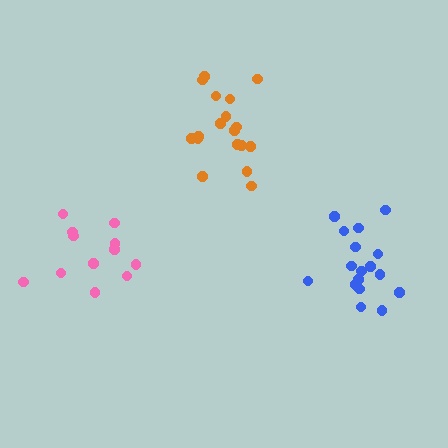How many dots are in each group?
Group 1: 12 dots, Group 2: 17 dots, Group 3: 18 dots (47 total).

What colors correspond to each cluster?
The clusters are colored: pink, blue, orange.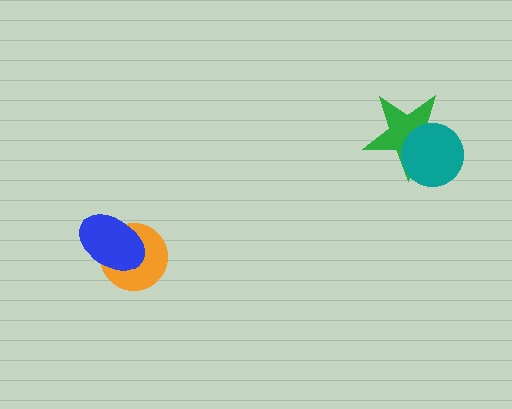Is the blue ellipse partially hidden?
No, no other shape covers it.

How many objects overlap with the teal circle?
1 object overlaps with the teal circle.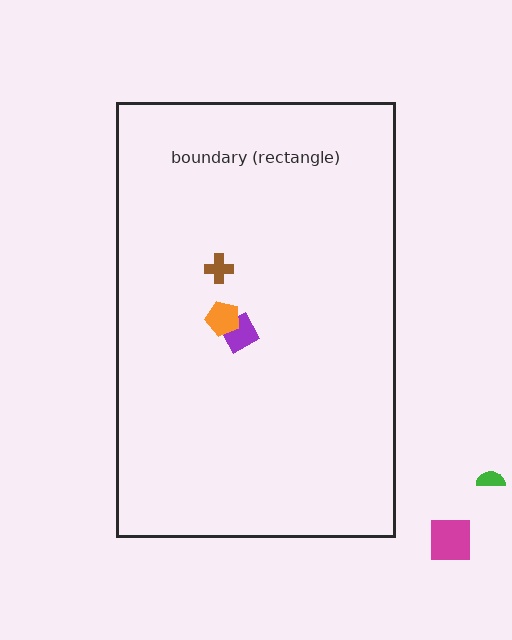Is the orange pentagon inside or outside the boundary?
Inside.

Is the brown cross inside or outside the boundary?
Inside.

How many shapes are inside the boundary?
3 inside, 2 outside.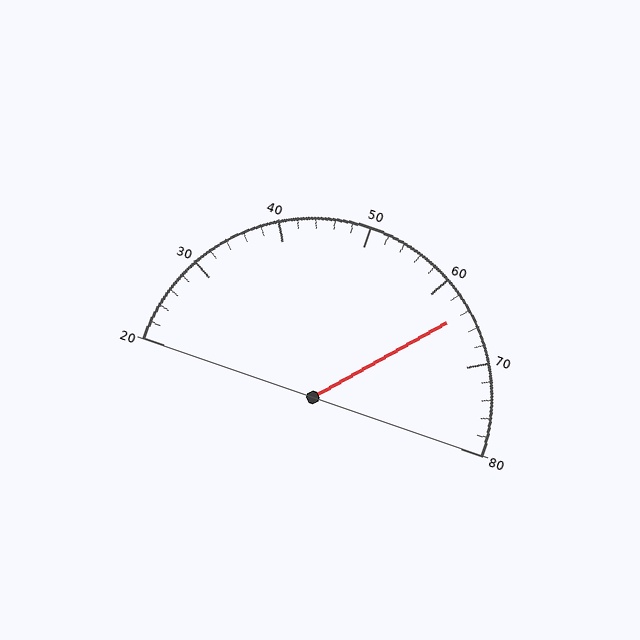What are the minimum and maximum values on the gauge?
The gauge ranges from 20 to 80.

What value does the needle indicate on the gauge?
The needle indicates approximately 64.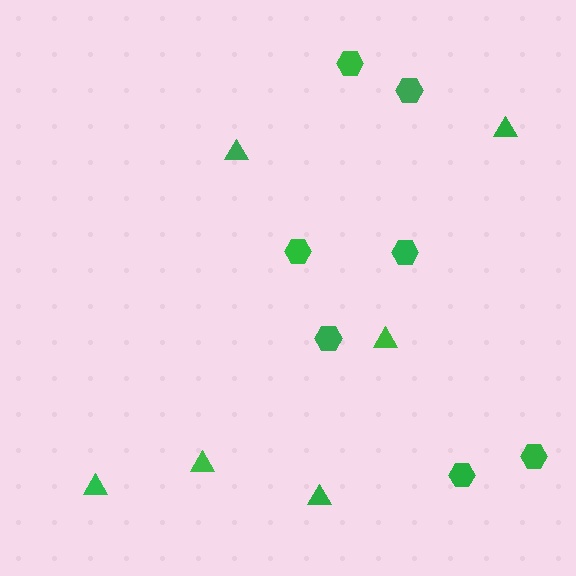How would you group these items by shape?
There are 2 groups: one group of hexagons (7) and one group of triangles (6).